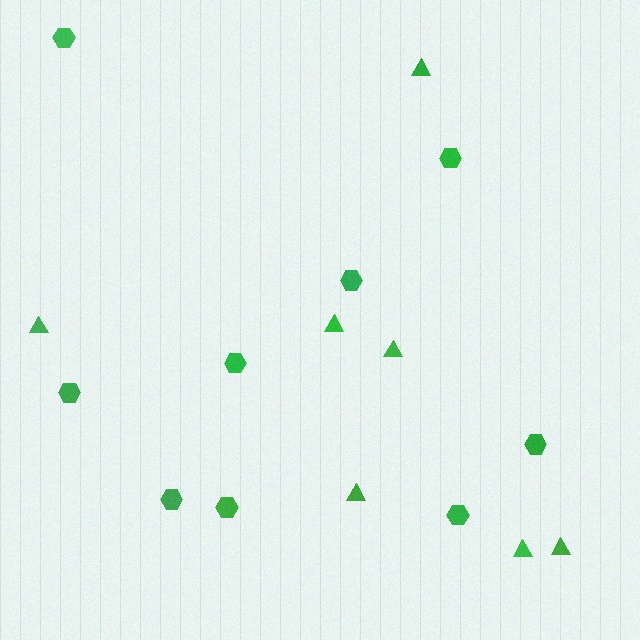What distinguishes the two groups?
There are 2 groups: one group of triangles (7) and one group of hexagons (9).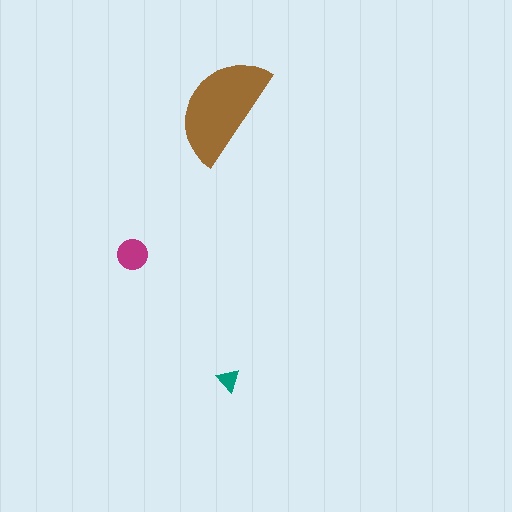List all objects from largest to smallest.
The brown semicircle, the magenta circle, the teal triangle.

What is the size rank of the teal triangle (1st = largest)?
3rd.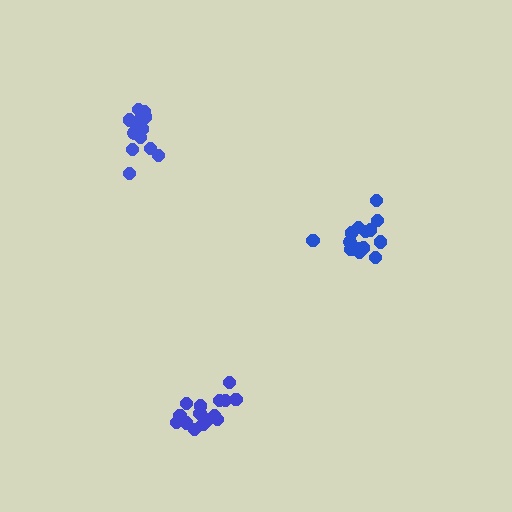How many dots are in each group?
Group 1: 15 dots, Group 2: 12 dots, Group 3: 15 dots (42 total).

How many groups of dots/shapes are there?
There are 3 groups.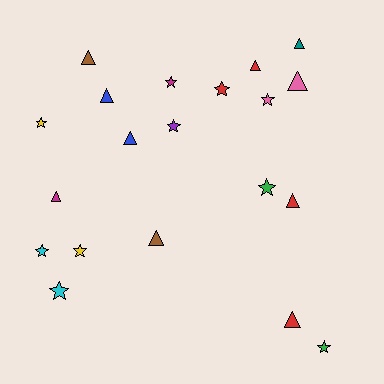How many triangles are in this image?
There are 10 triangles.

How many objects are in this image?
There are 20 objects.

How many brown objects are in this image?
There are 2 brown objects.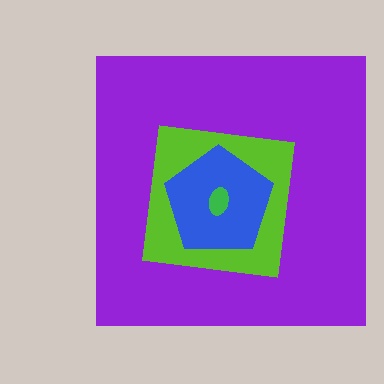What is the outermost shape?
The purple square.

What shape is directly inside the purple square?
The lime square.